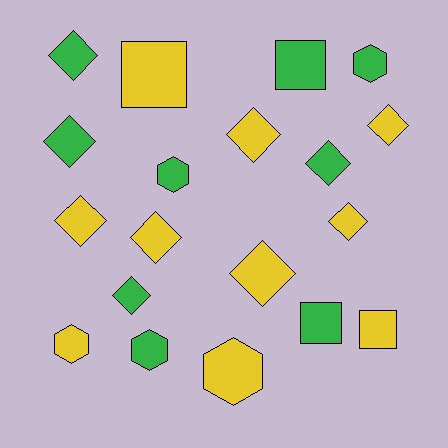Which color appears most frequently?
Yellow, with 10 objects.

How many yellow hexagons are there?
There are 2 yellow hexagons.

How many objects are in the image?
There are 19 objects.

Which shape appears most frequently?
Diamond, with 10 objects.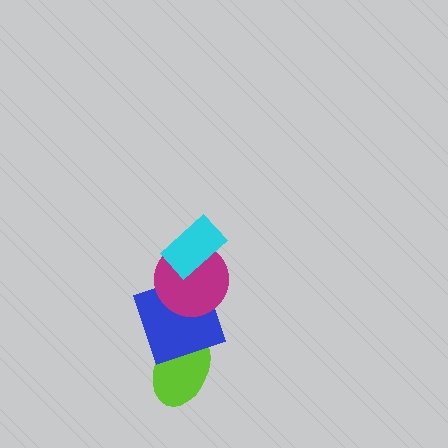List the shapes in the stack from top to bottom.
From top to bottom: the cyan rectangle, the magenta circle, the blue square, the lime ellipse.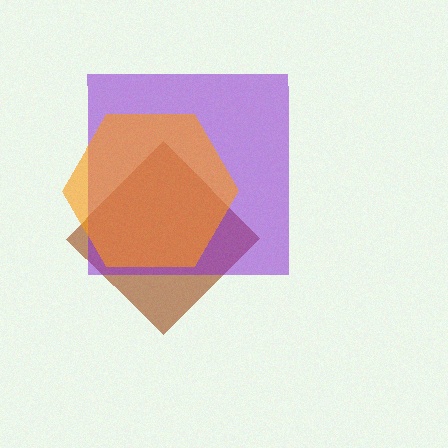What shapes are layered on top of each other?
The layered shapes are: a brown diamond, a purple square, an orange hexagon.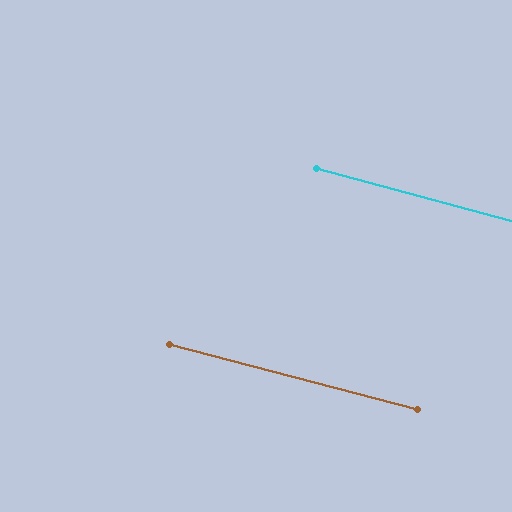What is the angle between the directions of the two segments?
Approximately 0 degrees.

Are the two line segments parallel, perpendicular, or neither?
Parallel — their directions differ by only 0.3°.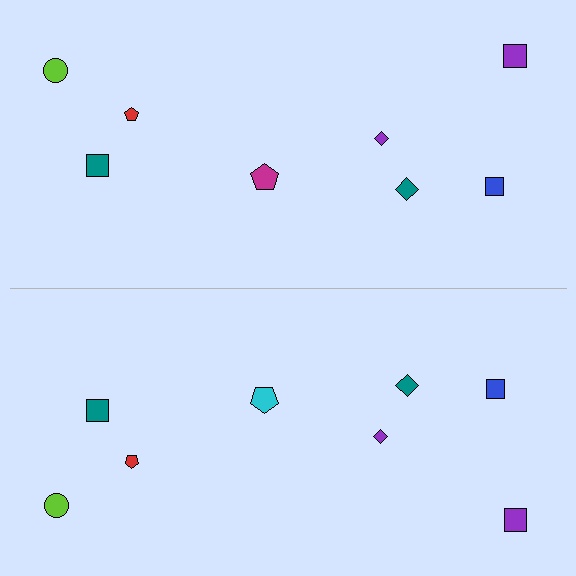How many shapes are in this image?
There are 16 shapes in this image.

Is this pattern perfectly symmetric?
No, the pattern is not perfectly symmetric. The cyan pentagon on the bottom side breaks the symmetry — its mirror counterpart is magenta.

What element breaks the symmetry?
The cyan pentagon on the bottom side breaks the symmetry — its mirror counterpart is magenta.